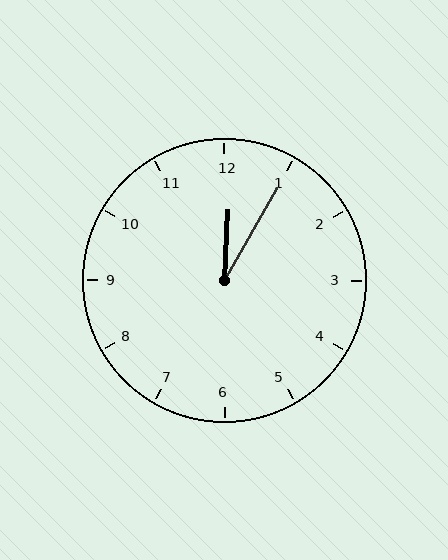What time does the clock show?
12:05.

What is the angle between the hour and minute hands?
Approximately 28 degrees.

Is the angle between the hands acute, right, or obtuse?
It is acute.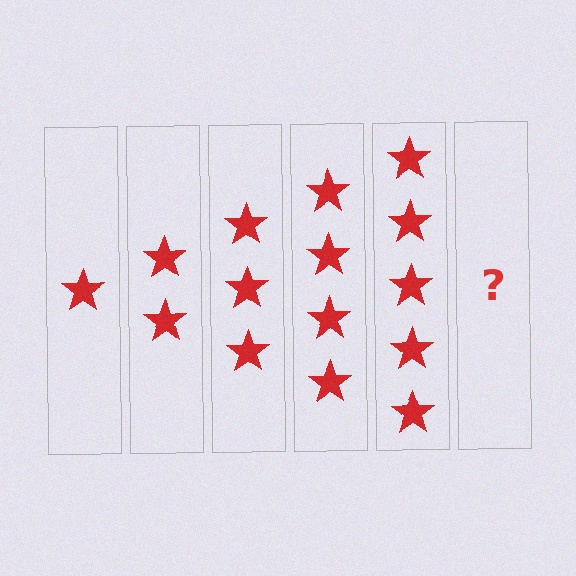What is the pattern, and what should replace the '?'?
The pattern is that each step adds one more star. The '?' should be 6 stars.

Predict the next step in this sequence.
The next step is 6 stars.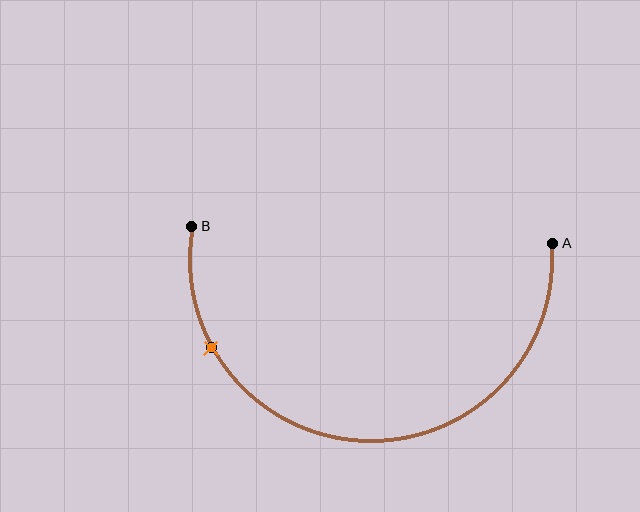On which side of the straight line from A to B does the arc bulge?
The arc bulges below the straight line connecting A and B.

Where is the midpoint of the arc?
The arc midpoint is the point on the curve farthest from the straight line joining A and B. It sits below that line.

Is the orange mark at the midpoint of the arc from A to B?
No. The orange mark lies on the arc but is closer to endpoint B. The arc midpoint would be at the point on the curve equidistant along the arc from both A and B.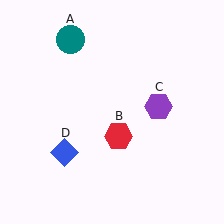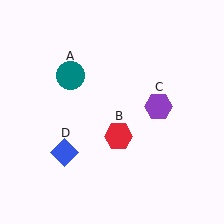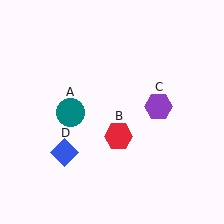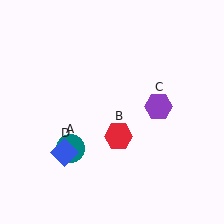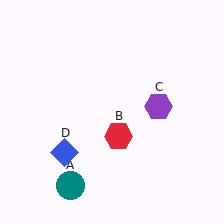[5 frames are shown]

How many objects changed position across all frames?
1 object changed position: teal circle (object A).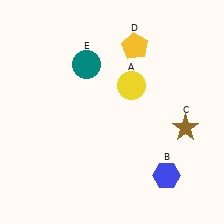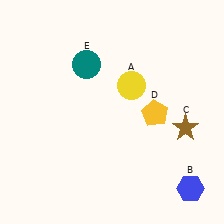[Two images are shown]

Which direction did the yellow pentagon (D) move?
The yellow pentagon (D) moved down.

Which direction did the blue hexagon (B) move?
The blue hexagon (B) moved right.